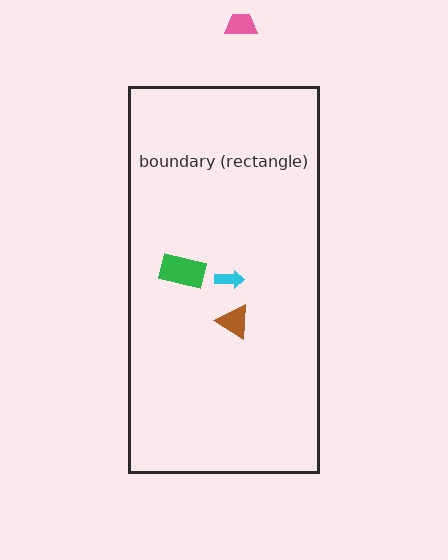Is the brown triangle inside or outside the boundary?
Inside.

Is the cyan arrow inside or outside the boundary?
Inside.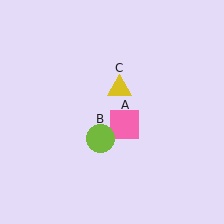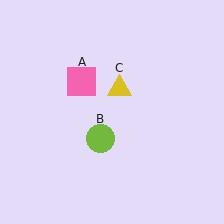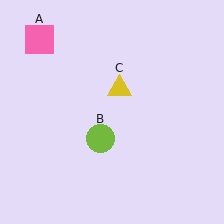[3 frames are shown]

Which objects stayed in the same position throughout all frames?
Lime circle (object B) and yellow triangle (object C) remained stationary.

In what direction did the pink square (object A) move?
The pink square (object A) moved up and to the left.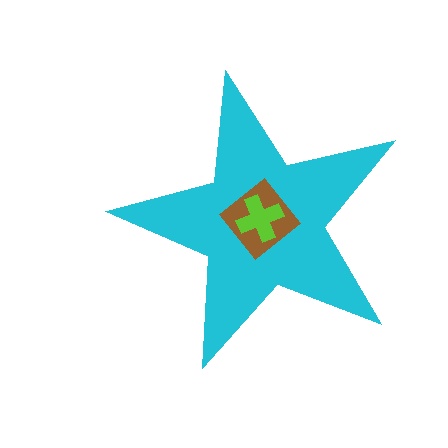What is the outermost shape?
The cyan star.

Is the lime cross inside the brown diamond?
Yes.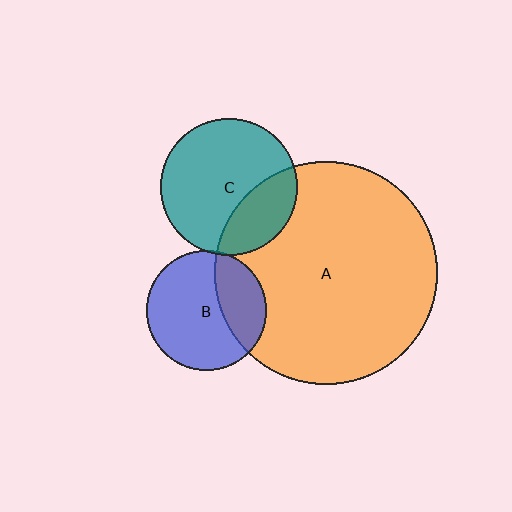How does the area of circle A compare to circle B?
Approximately 3.5 times.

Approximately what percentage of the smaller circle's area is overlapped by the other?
Approximately 30%.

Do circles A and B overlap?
Yes.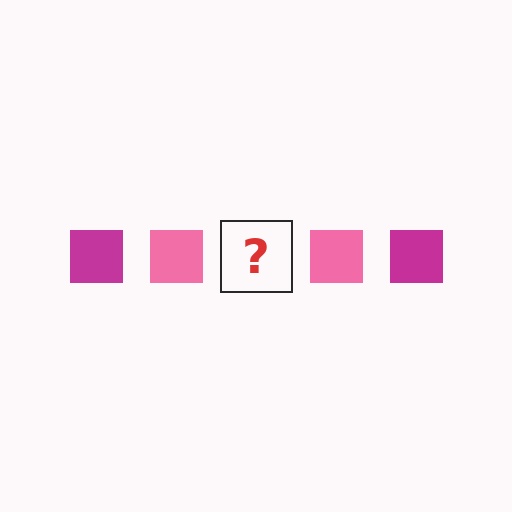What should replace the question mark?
The question mark should be replaced with a magenta square.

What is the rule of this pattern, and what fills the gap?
The rule is that the pattern cycles through magenta, pink squares. The gap should be filled with a magenta square.